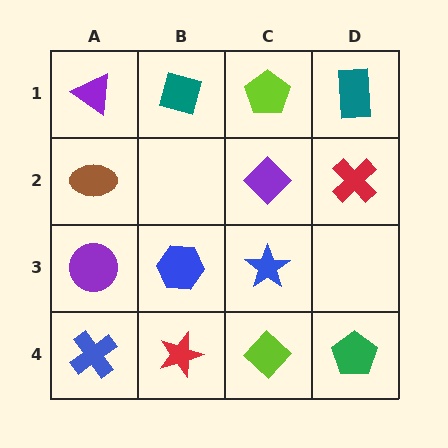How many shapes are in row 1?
4 shapes.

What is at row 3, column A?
A purple circle.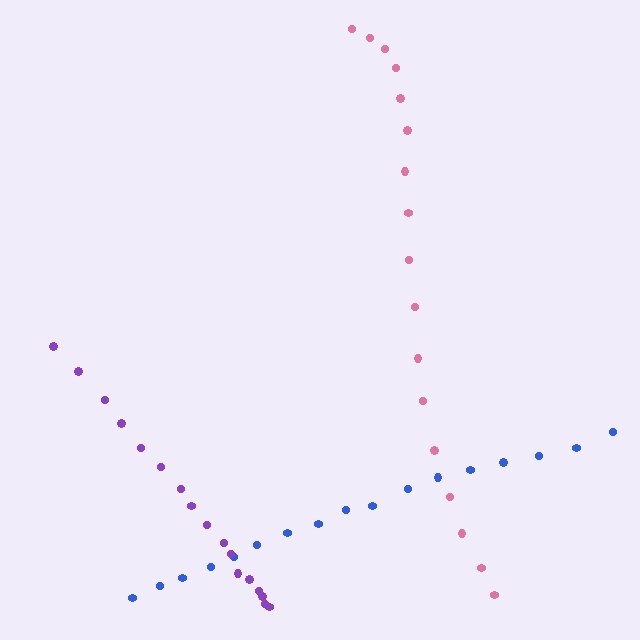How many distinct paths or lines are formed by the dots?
There are 3 distinct paths.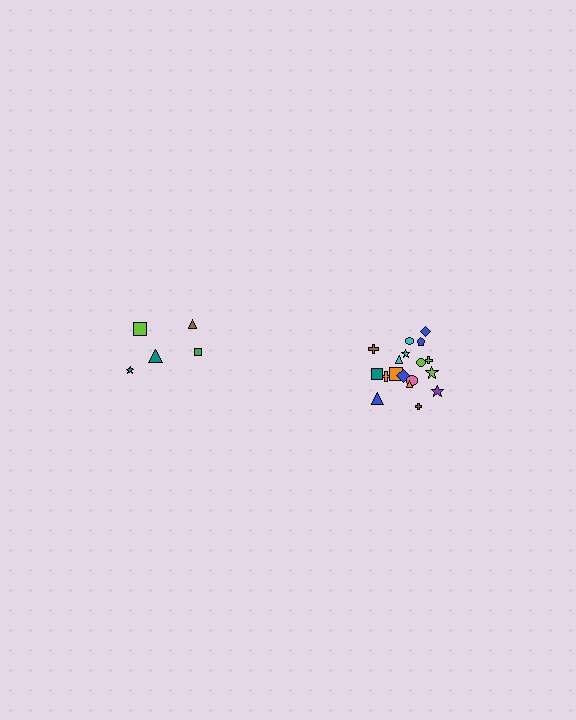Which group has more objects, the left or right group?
The right group.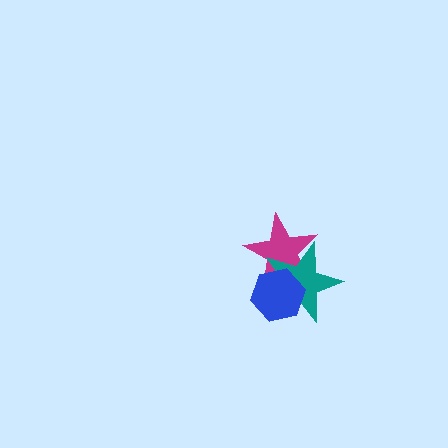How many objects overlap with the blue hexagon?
2 objects overlap with the blue hexagon.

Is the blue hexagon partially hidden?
No, no other shape covers it.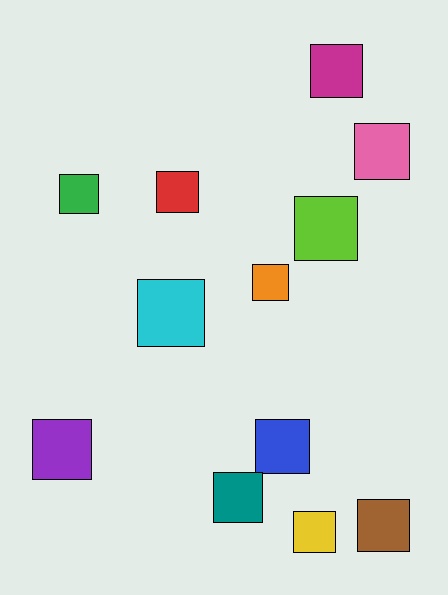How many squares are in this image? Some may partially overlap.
There are 12 squares.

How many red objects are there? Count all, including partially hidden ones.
There is 1 red object.